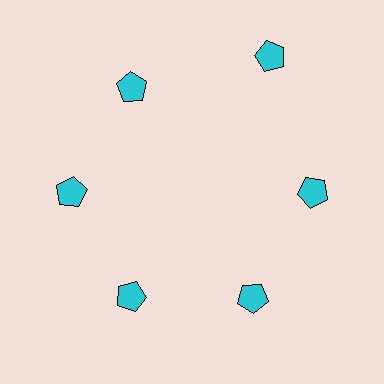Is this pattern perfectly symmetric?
No. The 6 cyan pentagons are arranged in a ring, but one element near the 1 o'clock position is pushed outward from the center, breaking the 6-fold rotational symmetry.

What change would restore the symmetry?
The symmetry would be restored by moving it inward, back onto the ring so that all 6 pentagons sit at equal angles and equal distance from the center.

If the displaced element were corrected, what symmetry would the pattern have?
It would have 6-fold rotational symmetry — the pattern would map onto itself every 60 degrees.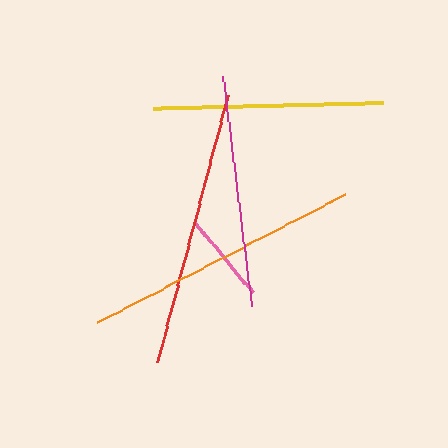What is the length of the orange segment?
The orange segment is approximately 279 pixels long.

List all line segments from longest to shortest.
From longest to shortest: orange, red, magenta, yellow, pink.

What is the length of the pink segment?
The pink segment is approximately 91 pixels long.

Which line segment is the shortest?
The pink line is the shortest at approximately 91 pixels.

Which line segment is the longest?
The orange line is the longest at approximately 279 pixels.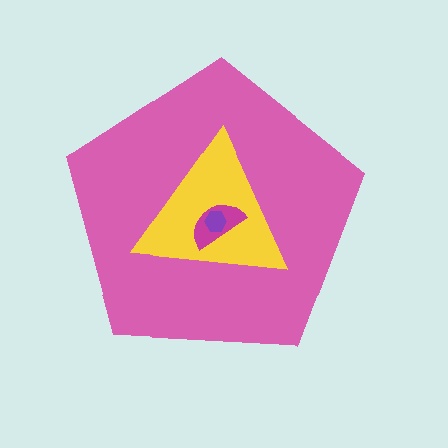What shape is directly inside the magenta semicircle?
The purple hexagon.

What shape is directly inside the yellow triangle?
The magenta semicircle.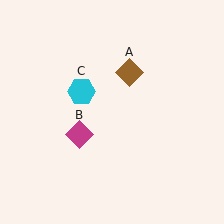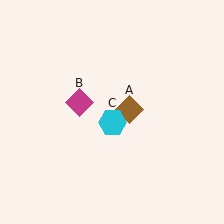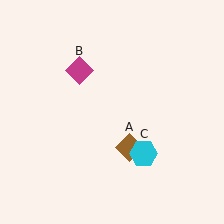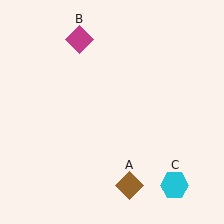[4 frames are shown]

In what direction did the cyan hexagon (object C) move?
The cyan hexagon (object C) moved down and to the right.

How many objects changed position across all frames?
3 objects changed position: brown diamond (object A), magenta diamond (object B), cyan hexagon (object C).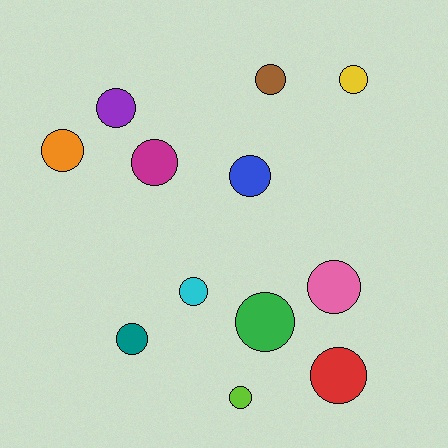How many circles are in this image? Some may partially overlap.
There are 12 circles.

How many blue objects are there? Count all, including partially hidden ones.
There is 1 blue object.